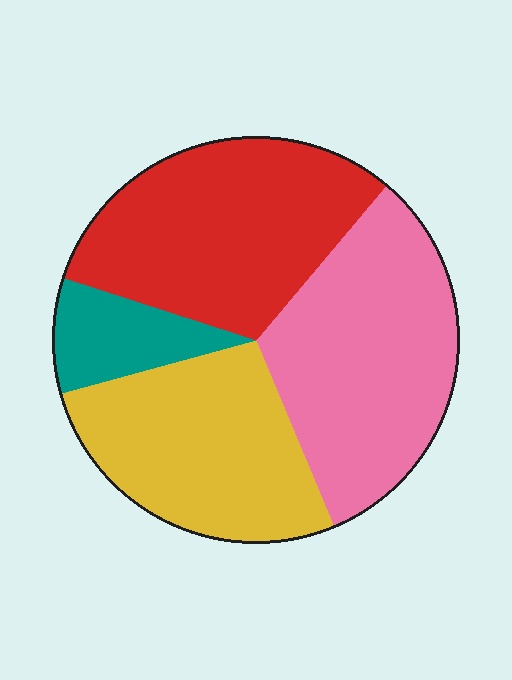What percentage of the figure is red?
Red takes up between a quarter and a half of the figure.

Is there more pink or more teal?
Pink.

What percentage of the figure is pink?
Pink covers around 30% of the figure.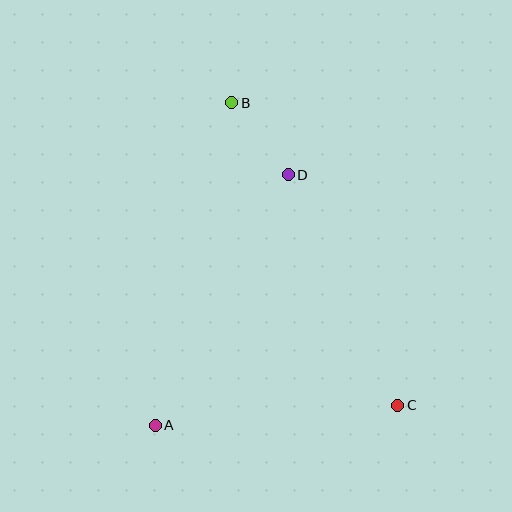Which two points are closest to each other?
Points B and D are closest to each other.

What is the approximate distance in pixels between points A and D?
The distance between A and D is approximately 284 pixels.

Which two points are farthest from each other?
Points B and C are farthest from each other.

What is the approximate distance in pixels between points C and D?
The distance between C and D is approximately 255 pixels.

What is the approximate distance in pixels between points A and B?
The distance between A and B is approximately 331 pixels.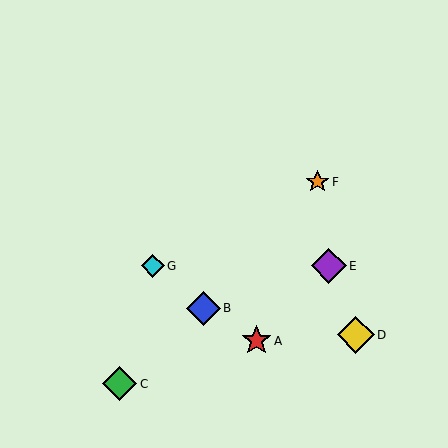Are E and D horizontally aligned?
No, E is at y≈266 and D is at y≈335.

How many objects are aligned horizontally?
2 objects (E, G) are aligned horizontally.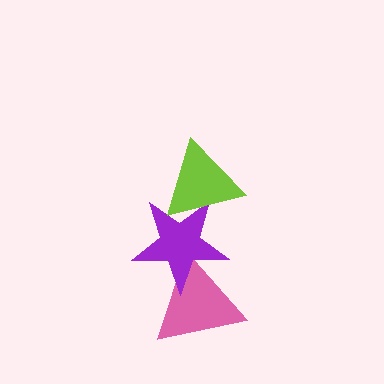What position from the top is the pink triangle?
The pink triangle is 3rd from the top.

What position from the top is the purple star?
The purple star is 2nd from the top.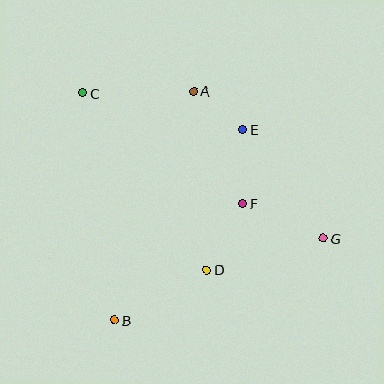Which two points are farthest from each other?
Points C and G are farthest from each other.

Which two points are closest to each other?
Points A and E are closest to each other.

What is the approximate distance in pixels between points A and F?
The distance between A and F is approximately 122 pixels.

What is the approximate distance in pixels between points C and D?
The distance between C and D is approximately 216 pixels.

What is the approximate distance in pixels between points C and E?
The distance between C and E is approximately 164 pixels.